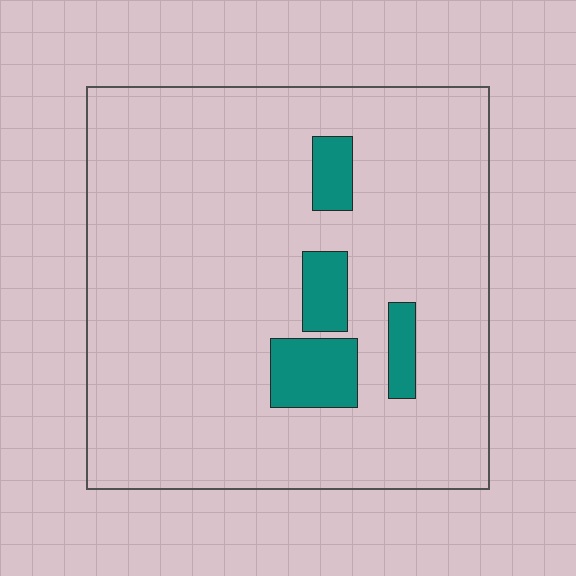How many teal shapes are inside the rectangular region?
4.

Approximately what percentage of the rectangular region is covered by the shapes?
Approximately 10%.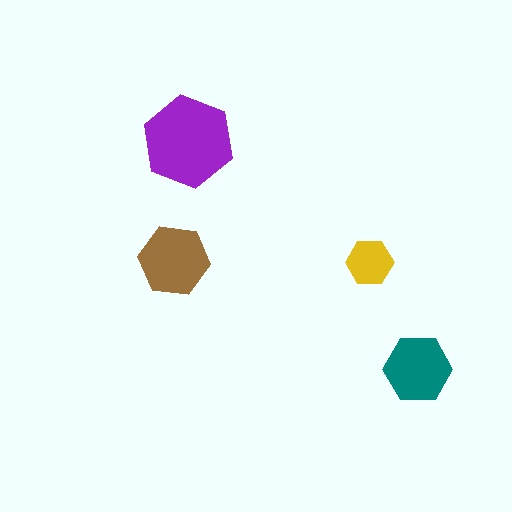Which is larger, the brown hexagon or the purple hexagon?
The purple one.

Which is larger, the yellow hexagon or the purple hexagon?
The purple one.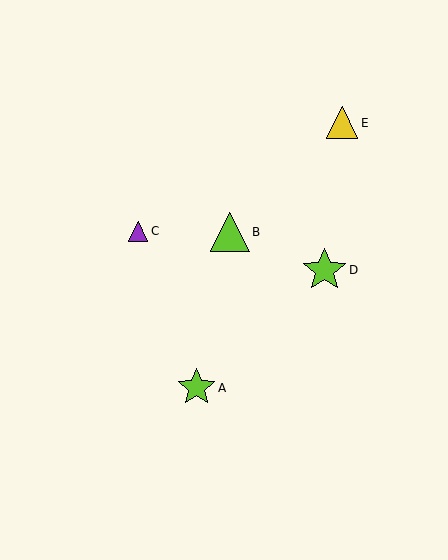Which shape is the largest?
The lime star (labeled D) is the largest.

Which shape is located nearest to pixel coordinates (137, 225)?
The purple triangle (labeled C) at (138, 231) is nearest to that location.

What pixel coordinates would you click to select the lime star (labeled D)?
Click at (324, 270) to select the lime star D.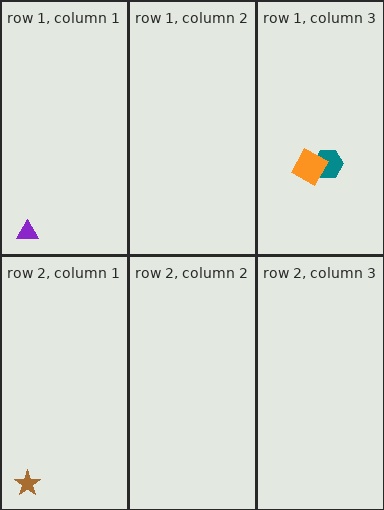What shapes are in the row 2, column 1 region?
The brown star.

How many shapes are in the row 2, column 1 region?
1.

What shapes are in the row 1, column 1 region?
The purple triangle.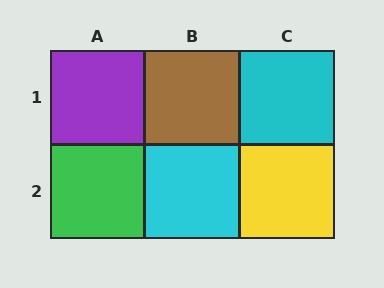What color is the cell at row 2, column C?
Yellow.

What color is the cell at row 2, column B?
Cyan.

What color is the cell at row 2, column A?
Green.